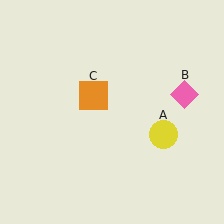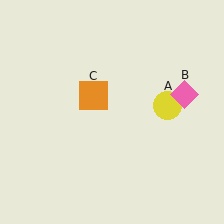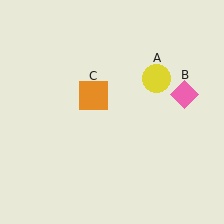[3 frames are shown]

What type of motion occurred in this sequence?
The yellow circle (object A) rotated counterclockwise around the center of the scene.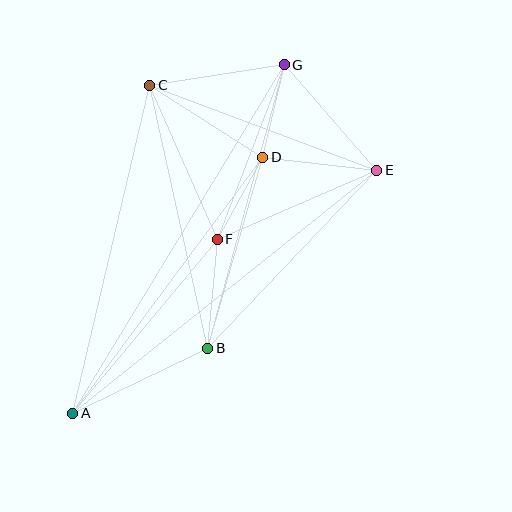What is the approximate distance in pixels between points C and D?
The distance between C and D is approximately 134 pixels.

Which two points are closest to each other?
Points D and F are closest to each other.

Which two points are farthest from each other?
Points A and G are farthest from each other.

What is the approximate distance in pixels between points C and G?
The distance between C and G is approximately 136 pixels.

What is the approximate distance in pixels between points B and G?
The distance between B and G is approximately 293 pixels.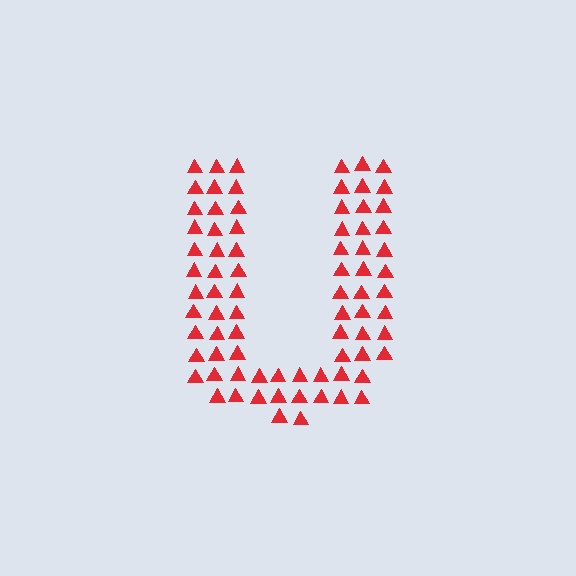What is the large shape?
The large shape is the letter U.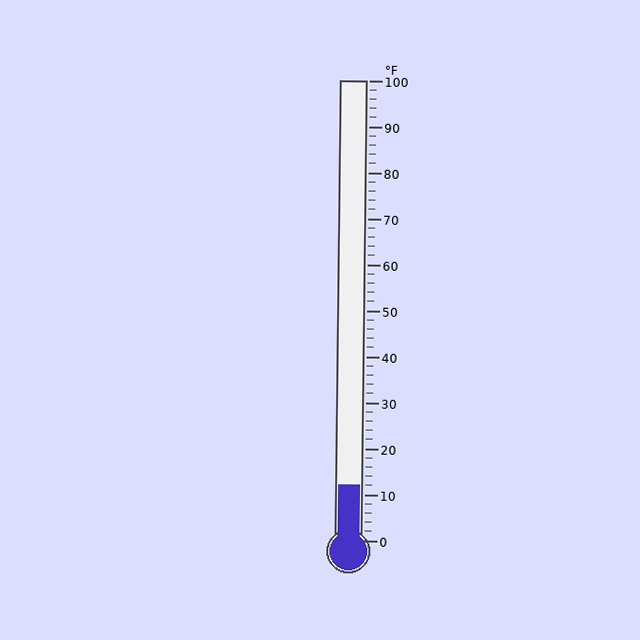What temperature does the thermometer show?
The thermometer shows approximately 12°F.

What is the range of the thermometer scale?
The thermometer scale ranges from 0°F to 100°F.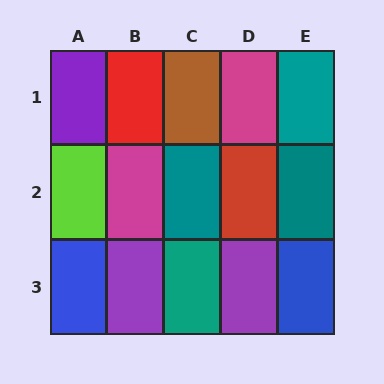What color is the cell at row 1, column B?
Red.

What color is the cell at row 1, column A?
Purple.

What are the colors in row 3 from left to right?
Blue, purple, teal, purple, blue.